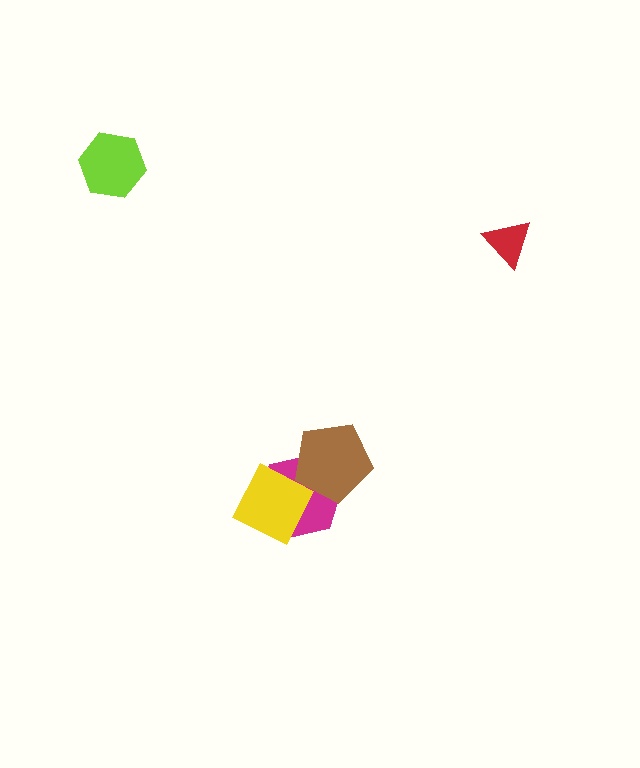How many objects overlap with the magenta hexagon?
2 objects overlap with the magenta hexagon.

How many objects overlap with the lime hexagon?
0 objects overlap with the lime hexagon.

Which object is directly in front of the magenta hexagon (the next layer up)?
The brown pentagon is directly in front of the magenta hexagon.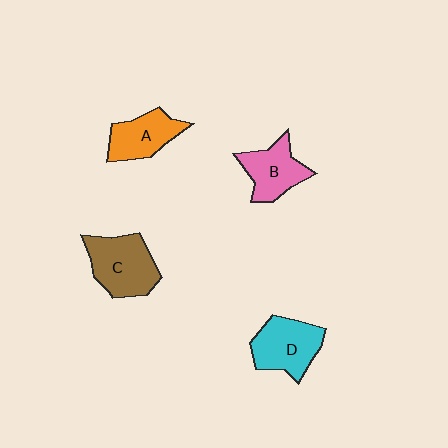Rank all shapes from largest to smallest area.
From largest to smallest: C (brown), D (cyan), B (pink), A (orange).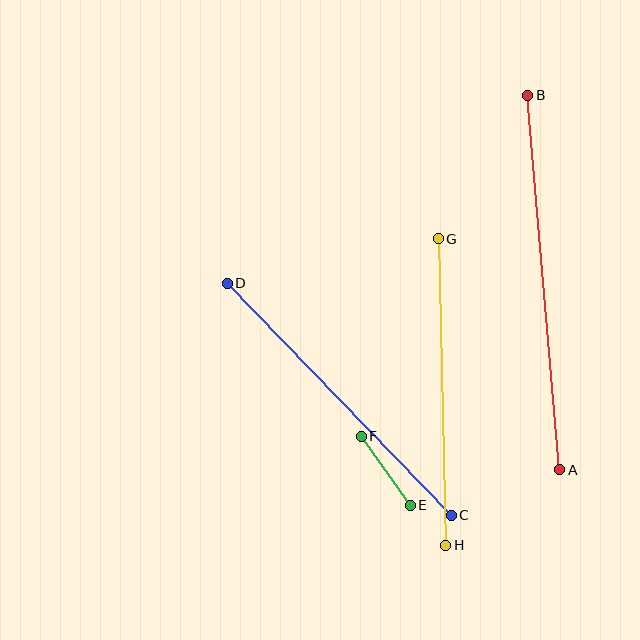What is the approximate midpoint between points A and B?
The midpoint is at approximately (544, 283) pixels.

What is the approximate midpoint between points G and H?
The midpoint is at approximately (442, 392) pixels.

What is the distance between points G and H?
The distance is approximately 307 pixels.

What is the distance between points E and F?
The distance is approximately 85 pixels.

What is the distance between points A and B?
The distance is approximately 376 pixels.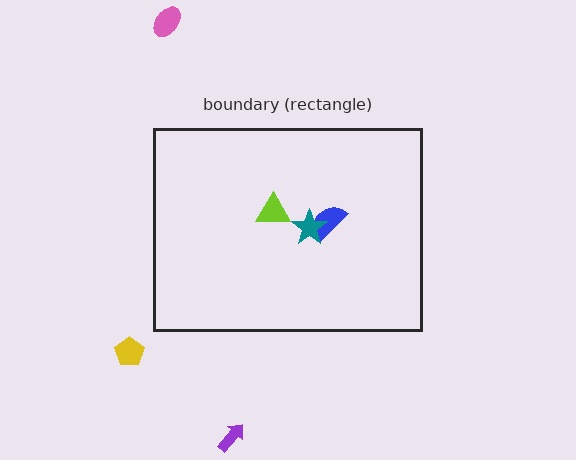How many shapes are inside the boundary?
3 inside, 3 outside.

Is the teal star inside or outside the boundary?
Inside.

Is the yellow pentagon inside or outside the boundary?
Outside.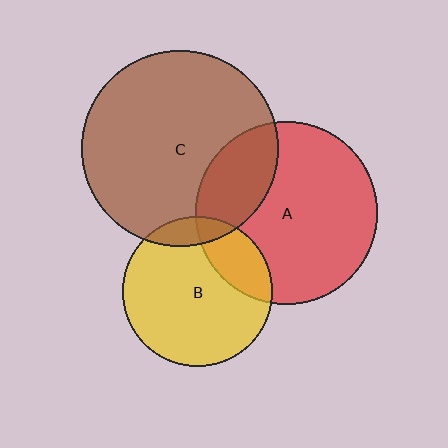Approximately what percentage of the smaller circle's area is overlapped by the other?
Approximately 25%.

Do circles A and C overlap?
Yes.